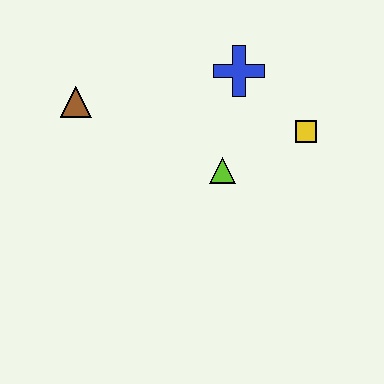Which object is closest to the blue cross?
The yellow square is closest to the blue cross.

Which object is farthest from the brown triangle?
The yellow square is farthest from the brown triangle.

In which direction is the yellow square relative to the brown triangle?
The yellow square is to the right of the brown triangle.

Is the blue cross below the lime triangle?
No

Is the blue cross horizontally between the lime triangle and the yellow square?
Yes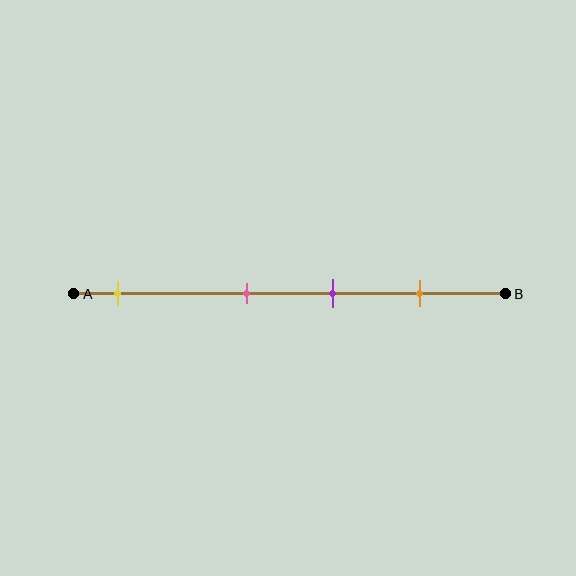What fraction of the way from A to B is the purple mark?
The purple mark is approximately 60% (0.6) of the way from A to B.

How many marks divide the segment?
There are 4 marks dividing the segment.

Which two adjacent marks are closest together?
The pink and purple marks are the closest adjacent pair.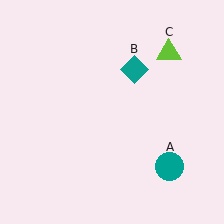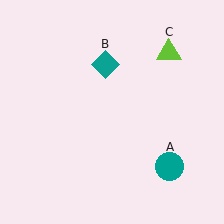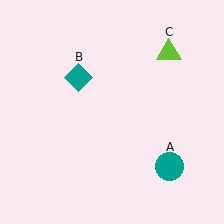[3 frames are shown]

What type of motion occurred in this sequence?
The teal diamond (object B) rotated counterclockwise around the center of the scene.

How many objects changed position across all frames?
1 object changed position: teal diamond (object B).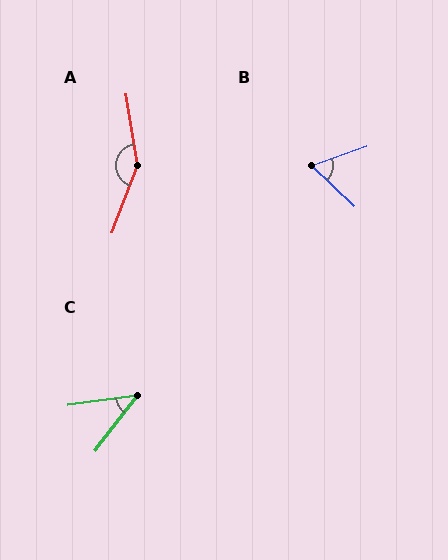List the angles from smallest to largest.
C (45°), B (63°), A (150°).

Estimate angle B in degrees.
Approximately 63 degrees.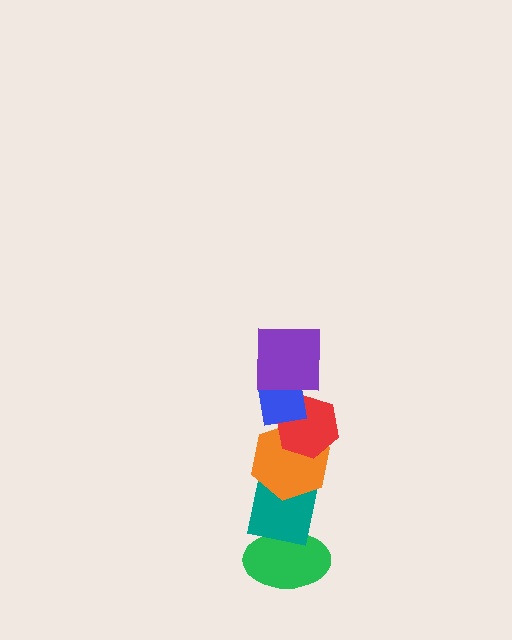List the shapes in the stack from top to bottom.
From top to bottom: the purple square, the blue square, the red hexagon, the orange hexagon, the teal square, the green ellipse.